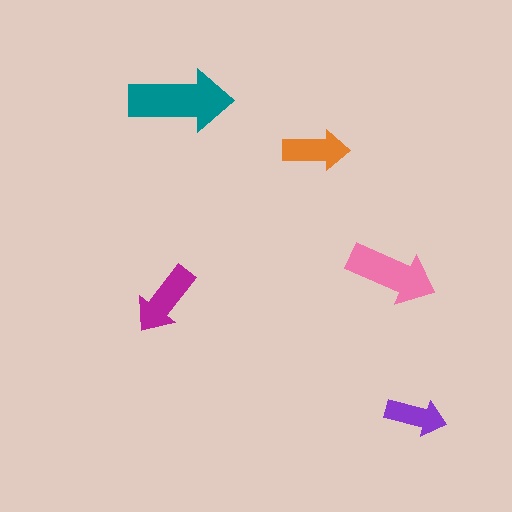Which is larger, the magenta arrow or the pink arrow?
The pink one.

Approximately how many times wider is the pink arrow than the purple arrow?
About 1.5 times wider.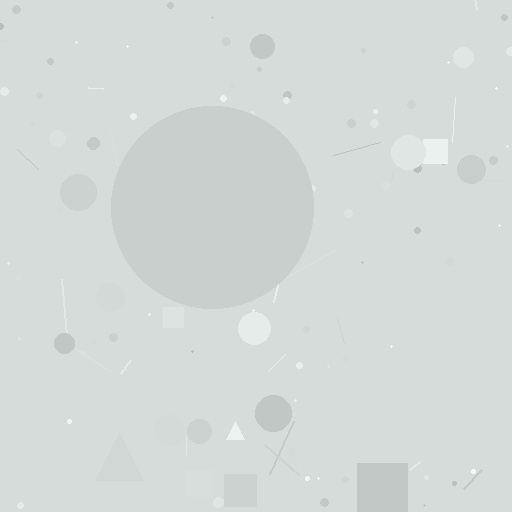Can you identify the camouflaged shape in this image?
The camouflaged shape is a circle.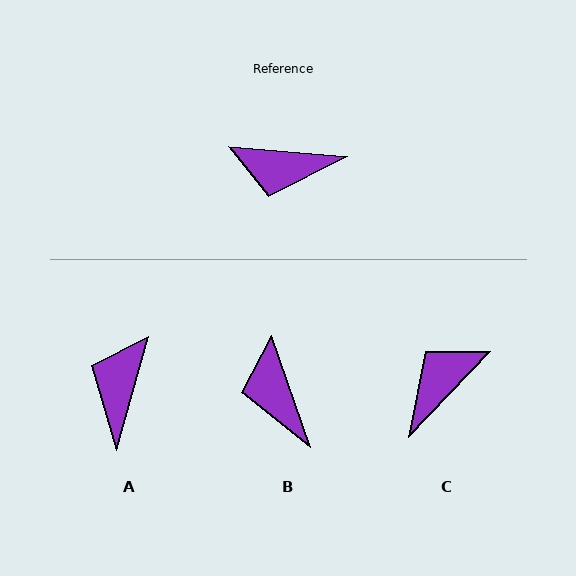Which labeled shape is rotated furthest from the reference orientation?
C, about 129 degrees away.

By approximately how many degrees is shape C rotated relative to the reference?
Approximately 129 degrees clockwise.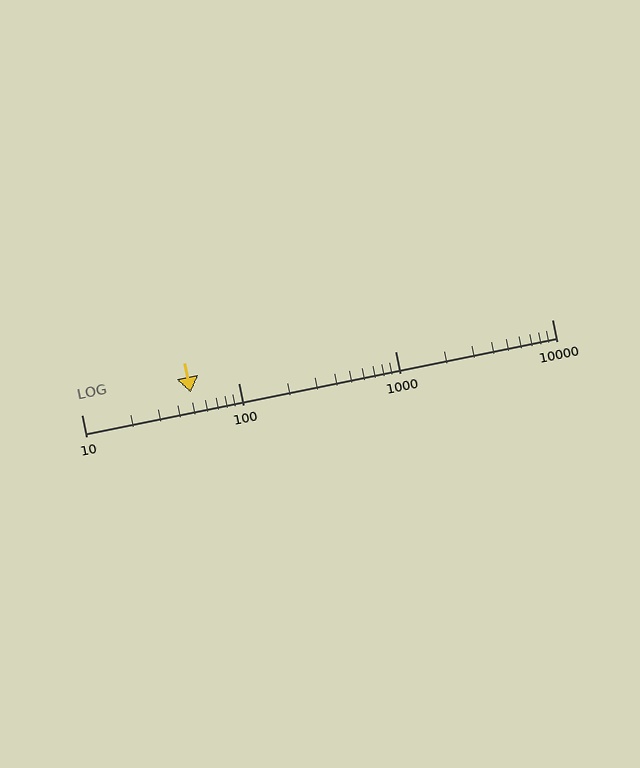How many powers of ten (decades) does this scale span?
The scale spans 3 decades, from 10 to 10000.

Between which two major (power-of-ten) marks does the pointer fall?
The pointer is between 10 and 100.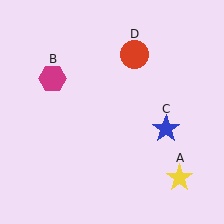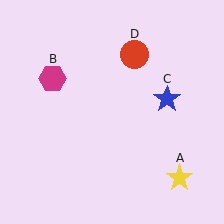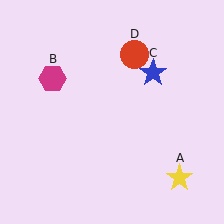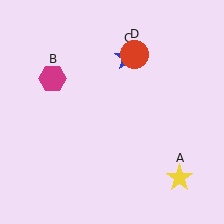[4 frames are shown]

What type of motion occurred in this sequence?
The blue star (object C) rotated counterclockwise around the center of the scene.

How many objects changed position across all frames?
1 object changed position: blue star (object C).